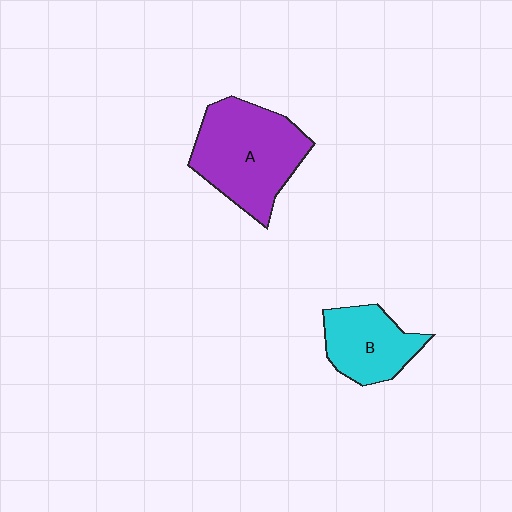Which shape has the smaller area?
Shape B (cyan).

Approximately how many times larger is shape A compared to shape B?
Approximately 1.6 times.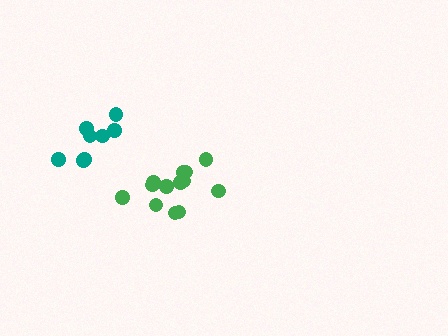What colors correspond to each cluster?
The clusters are colored: teal, green.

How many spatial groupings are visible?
There are 2 spatial groupings.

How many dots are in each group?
Group 1: 8 dots, Group 2: 13 dots (21 total).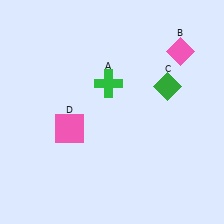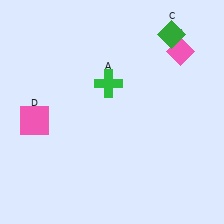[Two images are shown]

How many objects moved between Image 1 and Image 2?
2 objects moved between the two images.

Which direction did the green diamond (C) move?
The green diamond (C) moved up.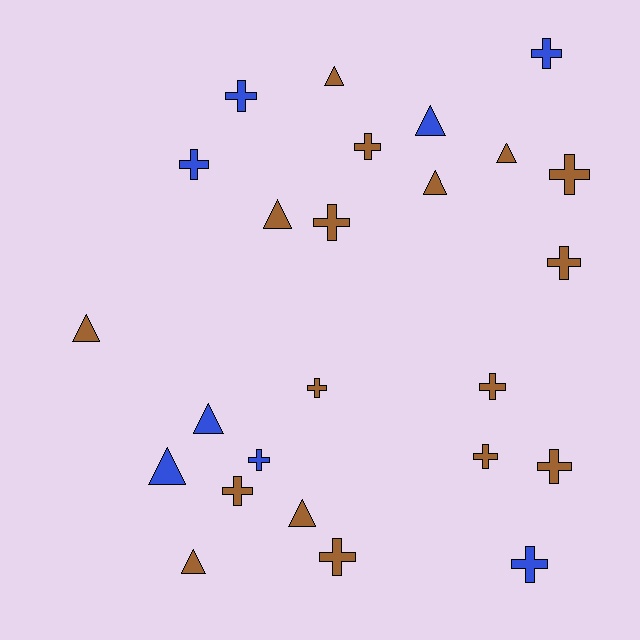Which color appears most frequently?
Brown, with 17 objects.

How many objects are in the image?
There are 25 objects.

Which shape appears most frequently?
Cross, with 15 objects.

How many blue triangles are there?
There are 3 blue triangles.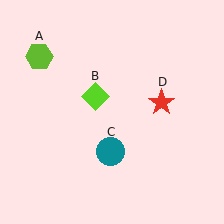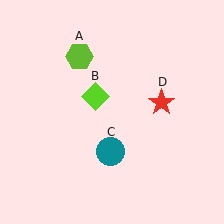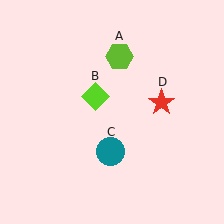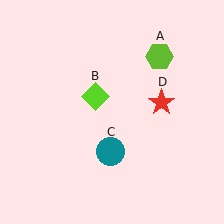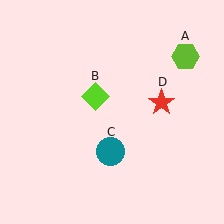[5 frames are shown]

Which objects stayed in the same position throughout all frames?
Lime diamond (object B) and teal circle (object C) and red star (object D) remained stationary.